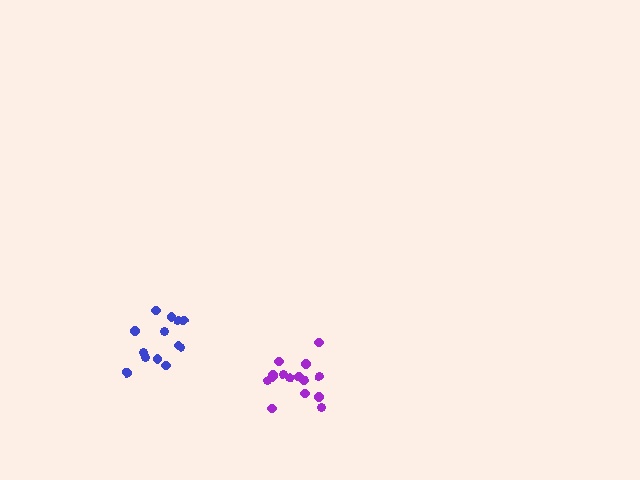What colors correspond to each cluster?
The clusters are colored: purple, blue.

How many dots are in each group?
Group 1: 15 dots, Group 2: 13 dots (28 total).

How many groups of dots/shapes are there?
There are 2 groups.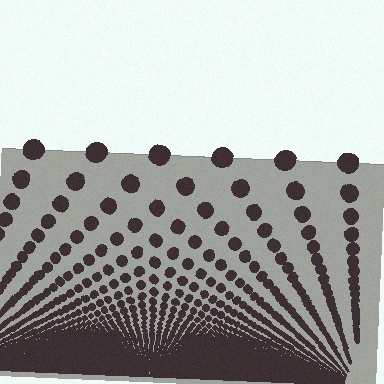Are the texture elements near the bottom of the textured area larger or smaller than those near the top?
Smaller. The gradient is inverted — elements near the bottom are smaller and denser.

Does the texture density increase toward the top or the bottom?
Density increases toward the bottom.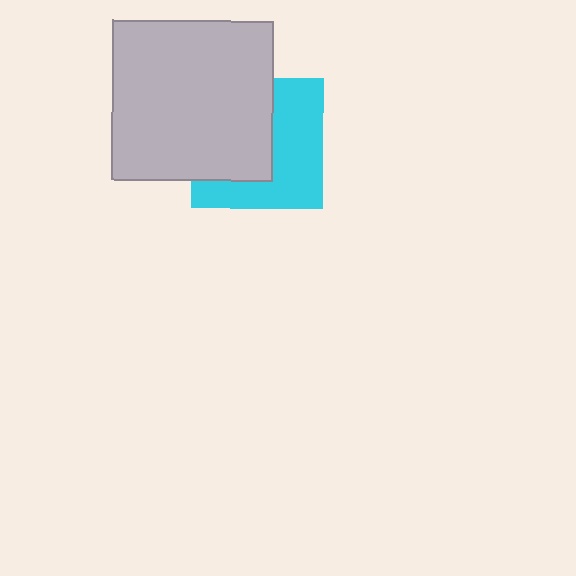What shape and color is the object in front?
The object in front is a light gray square.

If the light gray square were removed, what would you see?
You would see the complete cyan square.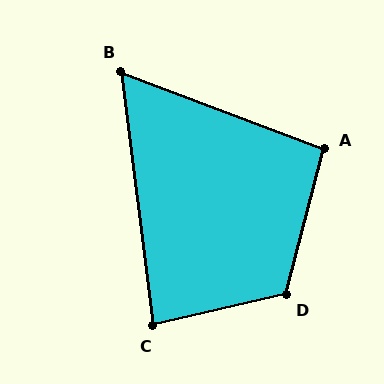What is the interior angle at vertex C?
Approximately 84 degrees (acute).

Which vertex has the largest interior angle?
D, at approximately 118 degrees.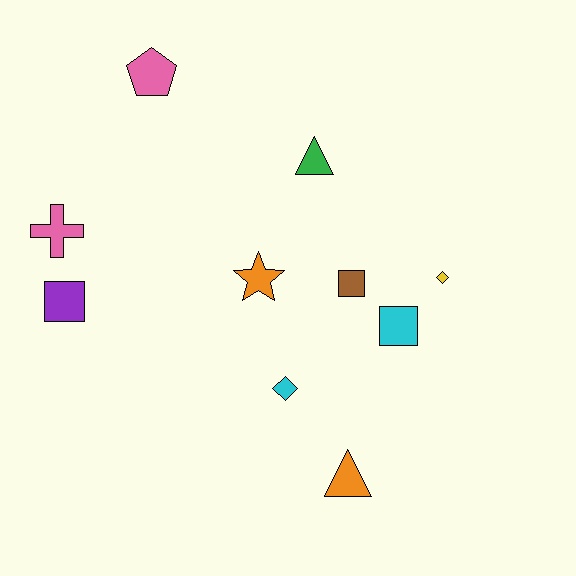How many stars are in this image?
There is 1 star.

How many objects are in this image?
There are 10 objects.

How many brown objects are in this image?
There is 1 brown object.